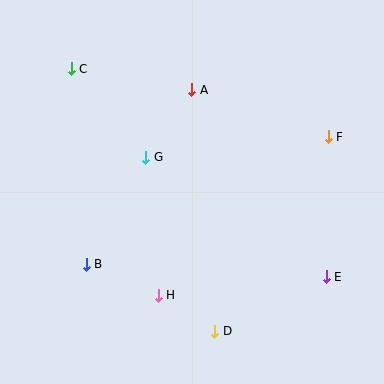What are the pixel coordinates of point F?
Point F is at (328, 137).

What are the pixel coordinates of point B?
Point B is at (86, 264).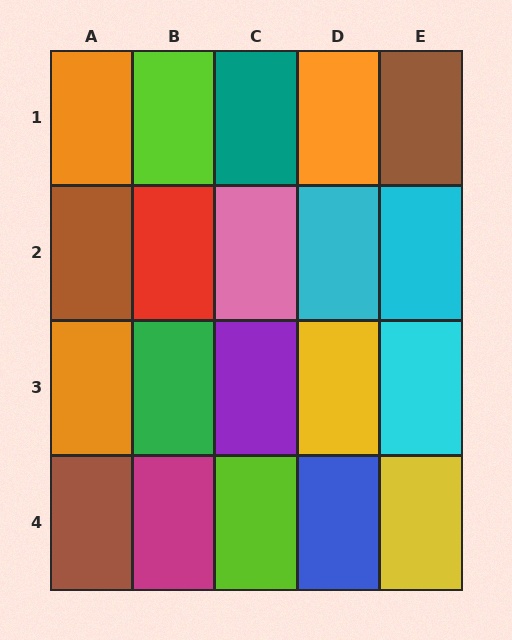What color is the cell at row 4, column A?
Brown.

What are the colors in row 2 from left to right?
Brown, red, pink, cyan, cyan.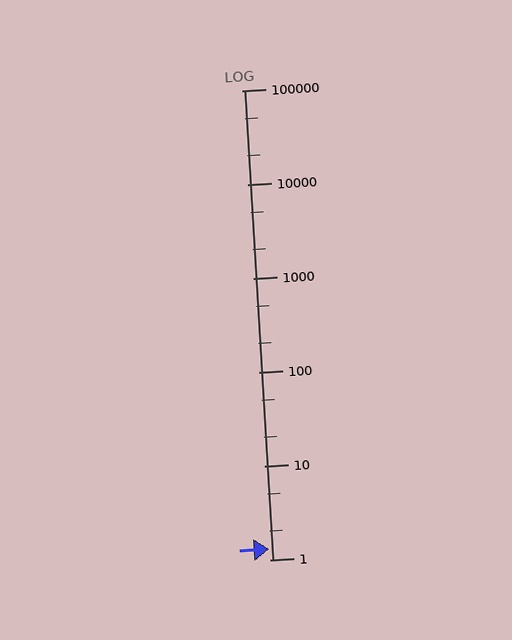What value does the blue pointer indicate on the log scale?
The pointer indicates approximately 1.3.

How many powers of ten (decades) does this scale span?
The scale spans 5 decades, from 1 to 100000.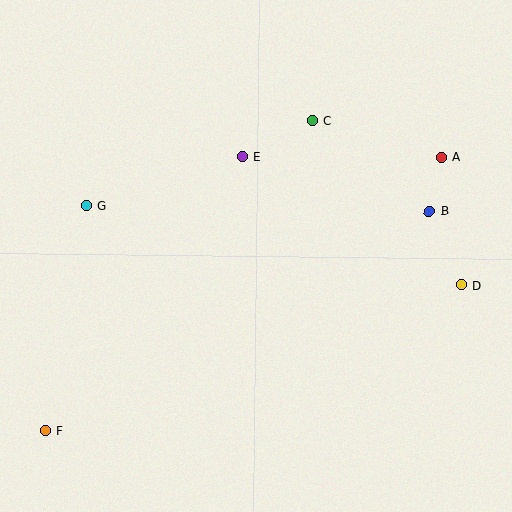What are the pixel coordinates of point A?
Point A is at (441, 157).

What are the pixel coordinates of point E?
Point E is at (242, 157).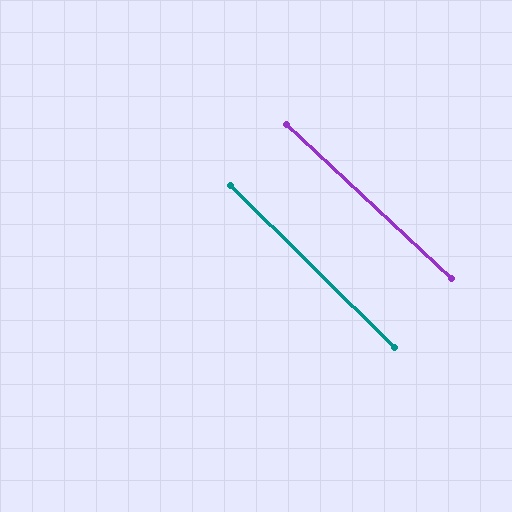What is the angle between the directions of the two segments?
Approximately 2 degrees.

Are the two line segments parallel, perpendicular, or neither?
Parallel — their directions differ by only 1.6°.